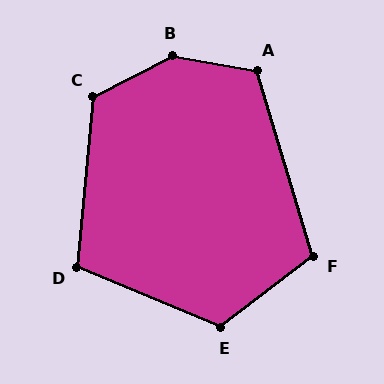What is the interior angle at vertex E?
Approximately 121 degrees (obtuse).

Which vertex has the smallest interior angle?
D, at approximately 107 degrees.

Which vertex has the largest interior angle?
B, at approximately 143 degrees.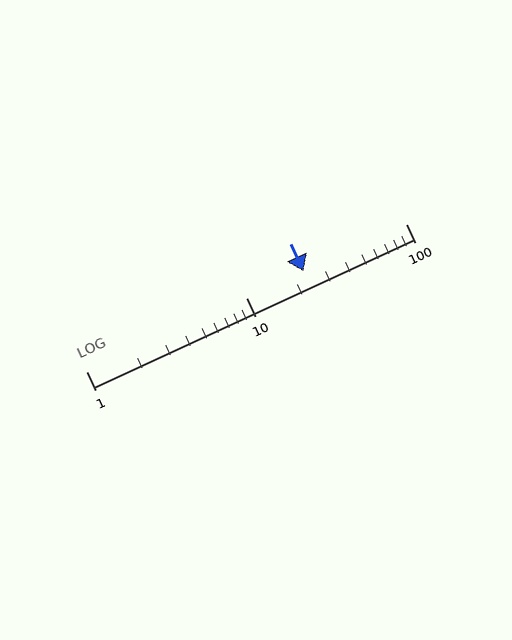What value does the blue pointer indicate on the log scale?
The pointer indicates approximately 23.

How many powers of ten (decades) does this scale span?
The scale spans 2 decades, from 1 to 100.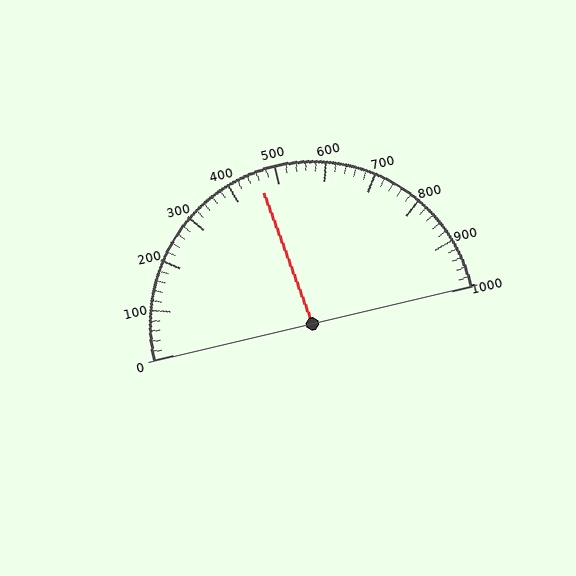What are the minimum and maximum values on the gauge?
The gauge ranges from 0 to 1000.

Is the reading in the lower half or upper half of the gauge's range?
The reading is in the lower half of the range (0 to 1000).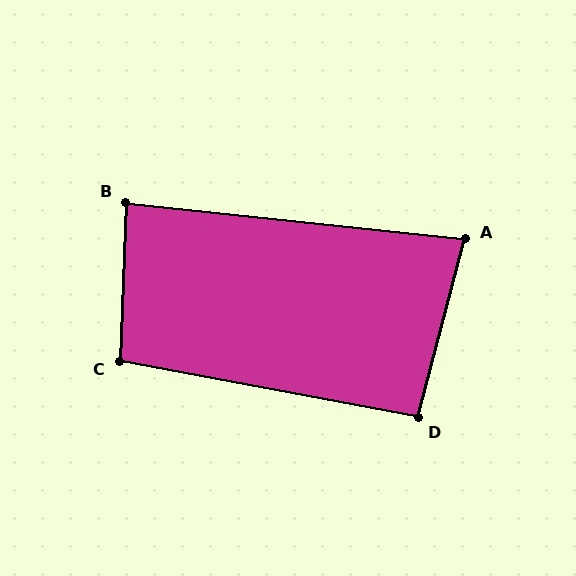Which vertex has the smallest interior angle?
A, at approximately 81 degrees.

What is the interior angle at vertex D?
Approximately 94 degrees (approximately right).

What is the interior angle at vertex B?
Approximately 86 degrees (approximately right).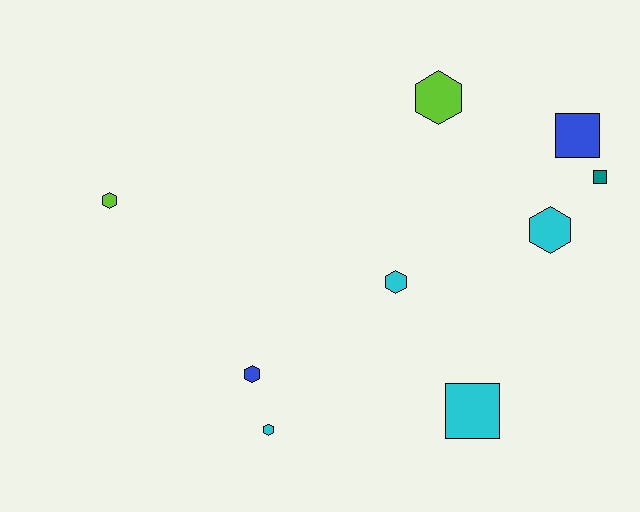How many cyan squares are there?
There is 1 cyan square.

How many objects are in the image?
There are 9 objects.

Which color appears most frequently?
Cyan, with 4 objects.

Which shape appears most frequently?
Hexagon, with 6 objects.